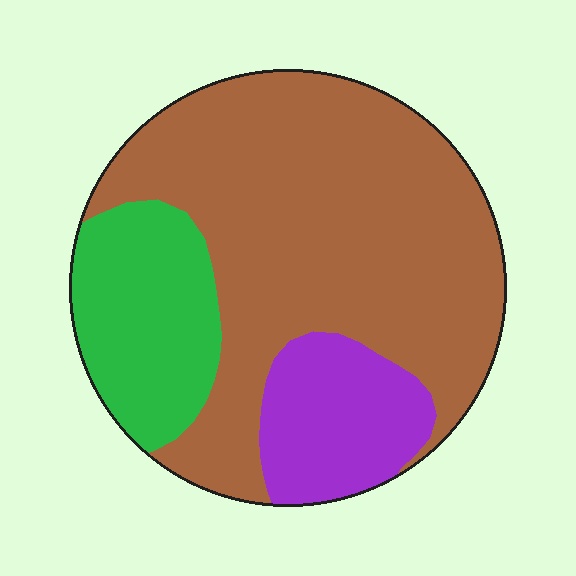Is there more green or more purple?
Green.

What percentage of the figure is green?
Green takes up less than a quarter of the figure.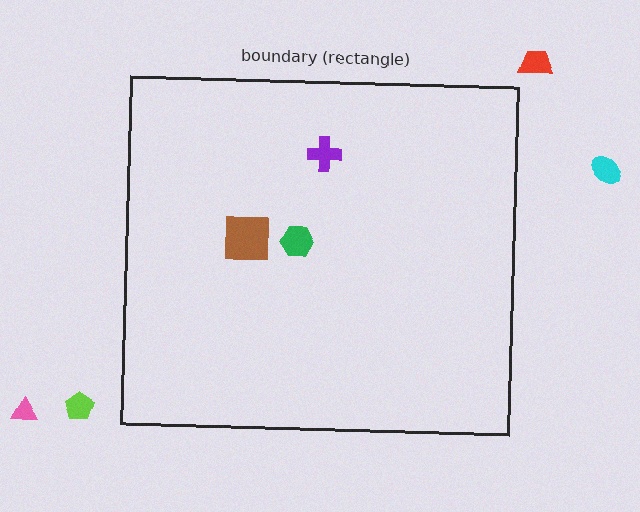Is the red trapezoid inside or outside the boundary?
Outside.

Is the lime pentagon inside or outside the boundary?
Outside.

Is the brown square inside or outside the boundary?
Inside.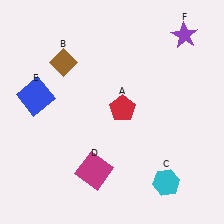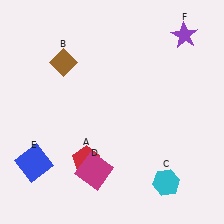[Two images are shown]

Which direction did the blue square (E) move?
The blue square (E) moved down.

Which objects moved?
The objects that moved are: the red pentagon (A), the blue square (E).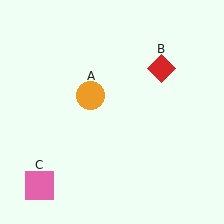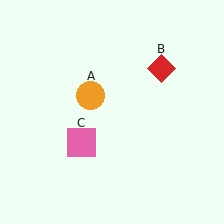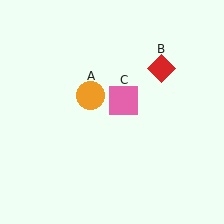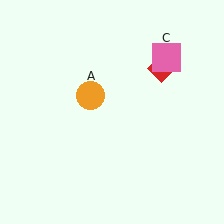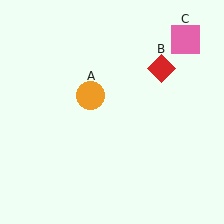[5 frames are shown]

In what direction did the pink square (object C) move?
The pink square (object C) moved up and to the right.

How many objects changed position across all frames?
1 object changed position: pink square (object C).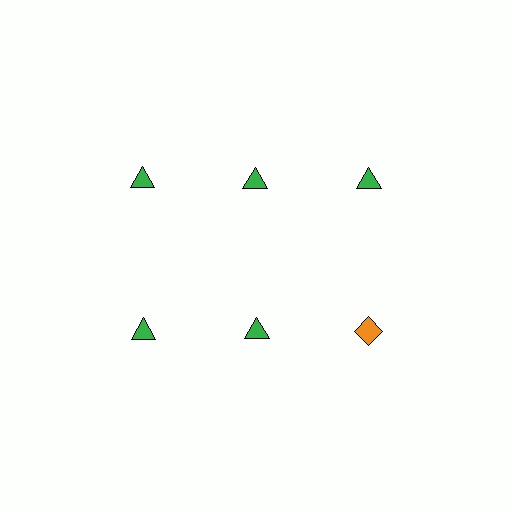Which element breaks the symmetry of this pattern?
The orange diamond in the second row, center column breaks the symmetry. All other shapes are green triangles.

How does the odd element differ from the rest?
It differs in both color (orange instead of green) and shape (diamond instead of triangle).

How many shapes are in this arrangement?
There are 6 shapes arranged in a grid pattern.